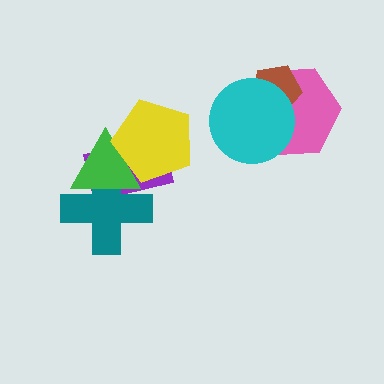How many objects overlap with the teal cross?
2 objects overlap with the teal cross.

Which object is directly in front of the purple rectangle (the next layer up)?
The teal cross is directly in front of the purple rectangle.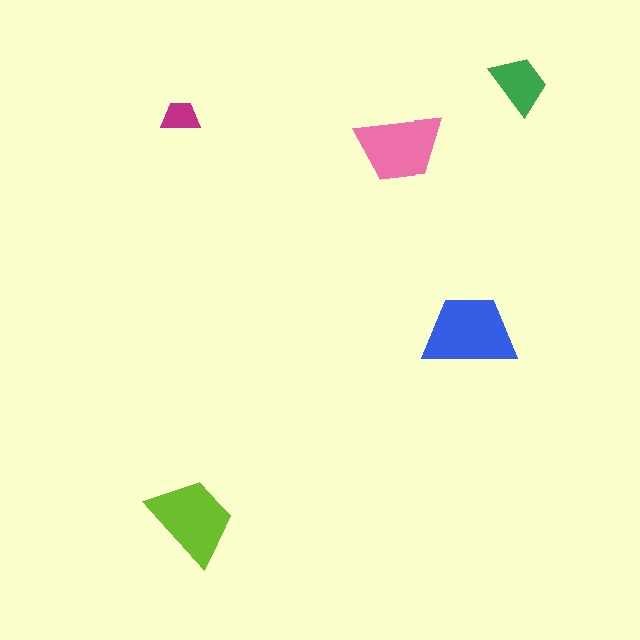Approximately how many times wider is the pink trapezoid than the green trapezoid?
About 1.5 times wider.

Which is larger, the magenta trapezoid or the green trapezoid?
The green one.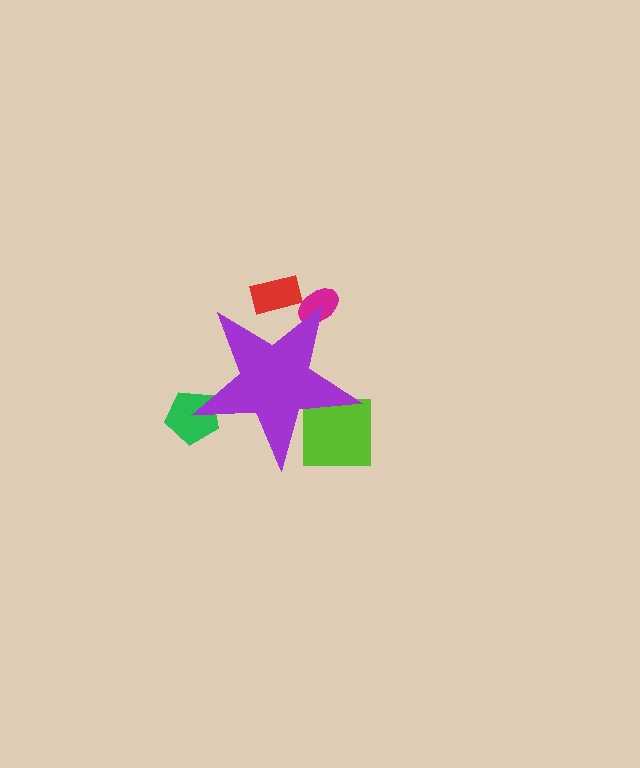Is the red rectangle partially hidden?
Yes, the red rectangle is partially hidden behind the purple star.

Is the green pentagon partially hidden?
Yes, the green pentagon is partially hidden behind the purple star.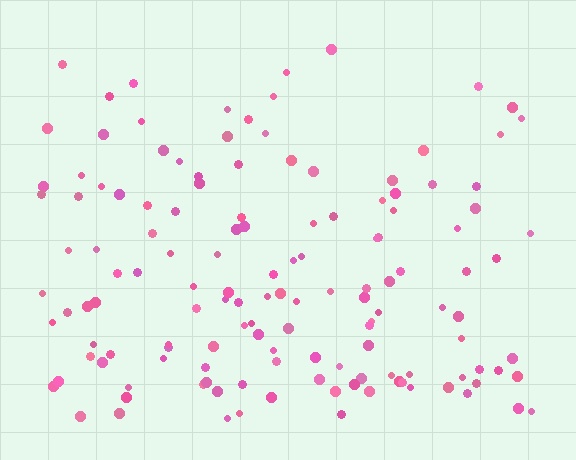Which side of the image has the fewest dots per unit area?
The top.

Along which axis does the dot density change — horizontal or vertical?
Vertical.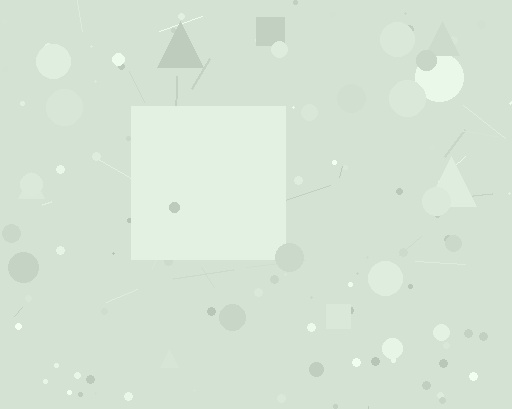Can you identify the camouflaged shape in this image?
The camouflaged shape is a square.